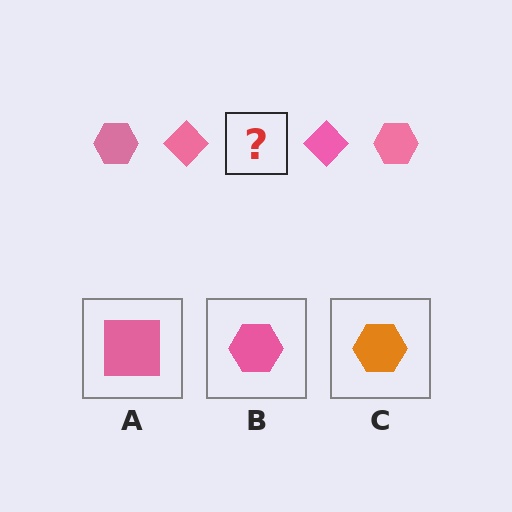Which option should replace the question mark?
Option B.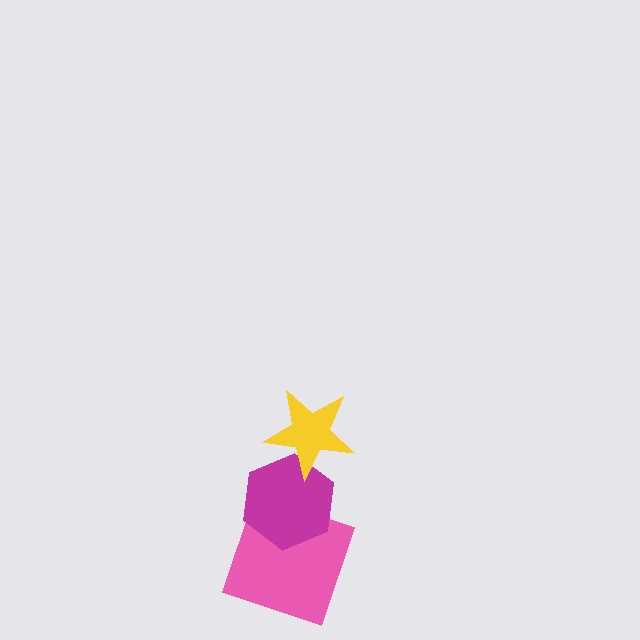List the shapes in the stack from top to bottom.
From top to bottom: the yellow star, the magenta hexagon, the pink square.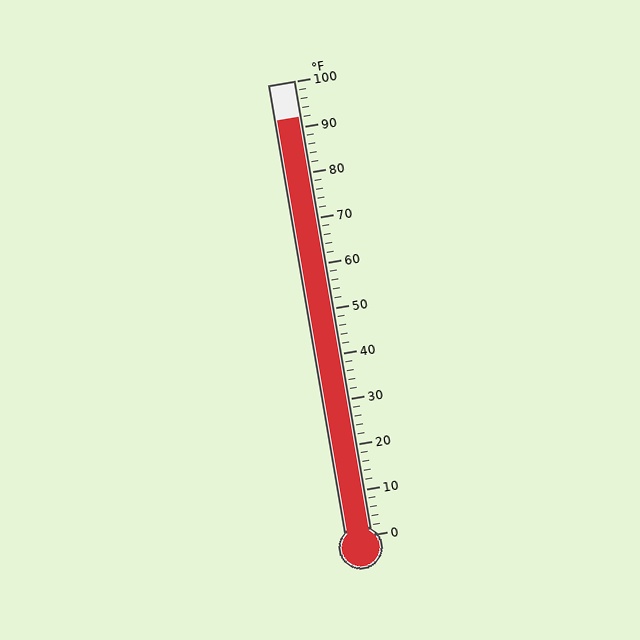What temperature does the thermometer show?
The thermometer shows approximately 92°F.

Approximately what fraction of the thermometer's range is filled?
The thermometer is filled to approximately 90% of its range.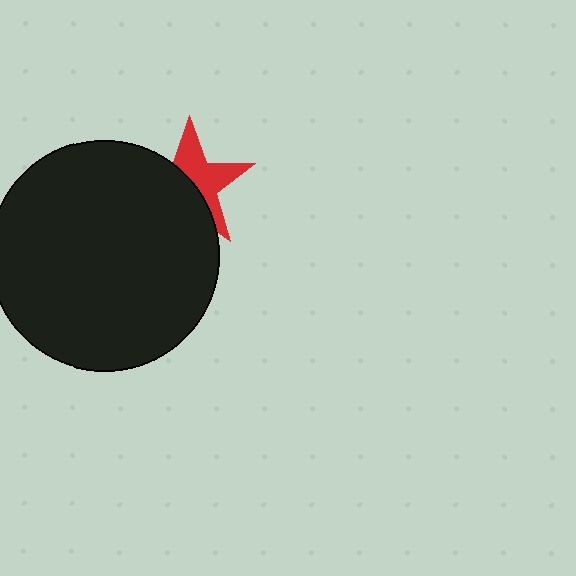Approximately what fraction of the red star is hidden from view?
Roughly 52% of the red star is hidden behind the black circle.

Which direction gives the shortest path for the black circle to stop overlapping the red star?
Moving toward the lower-left gives the shortest separation.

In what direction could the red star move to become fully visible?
The red star could move toward the upper-right. That would shift it out from behind the black circle entirely.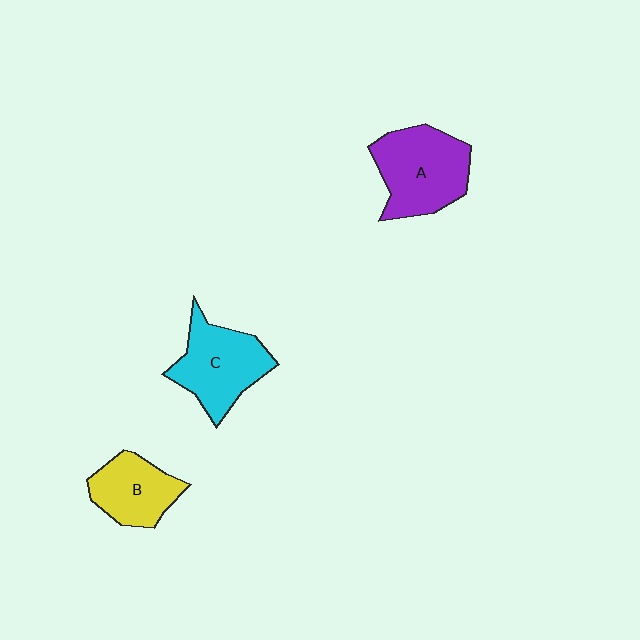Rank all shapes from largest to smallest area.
From largest to smallest: A (purple), C (cyan), B (yellow).